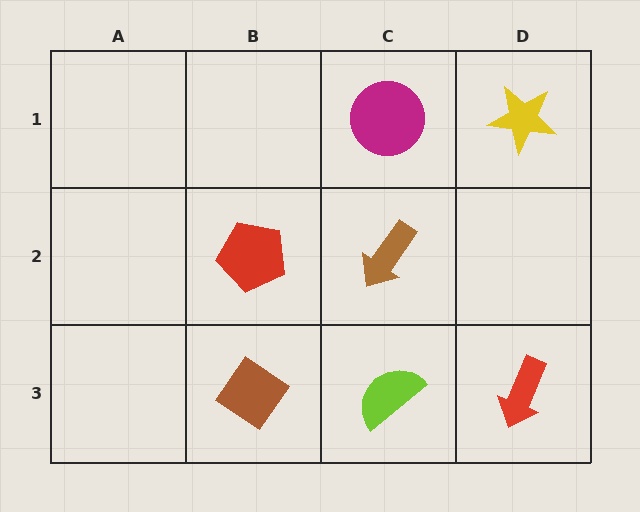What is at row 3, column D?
A red arrow.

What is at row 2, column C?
A brown arrow.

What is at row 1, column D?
A yellow star.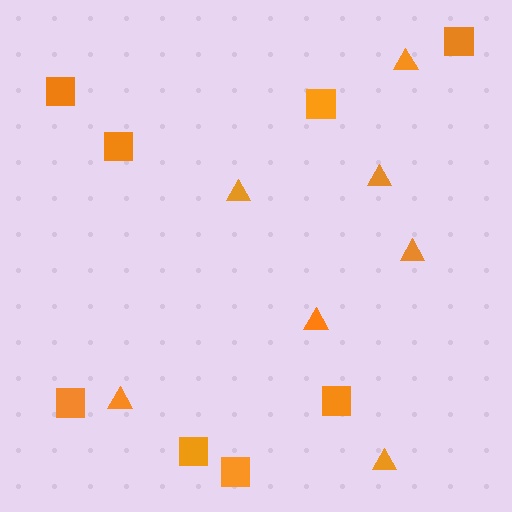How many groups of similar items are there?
There are 2 groups: one group of squares (8) and one group of triangles (7).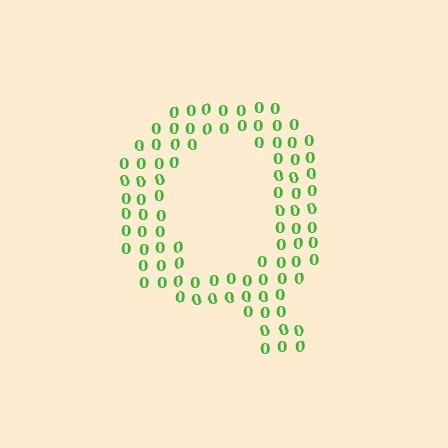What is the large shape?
The large shape is the letter Q.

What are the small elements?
The small elements are digit 0's.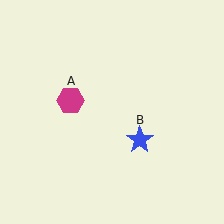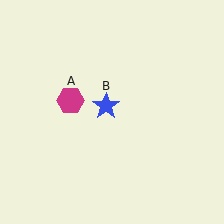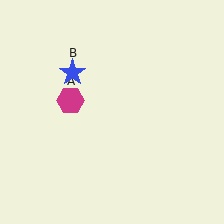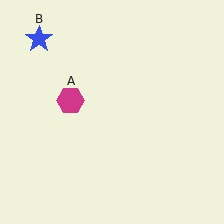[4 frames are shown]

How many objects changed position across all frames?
1 object changed position: blue star (object B).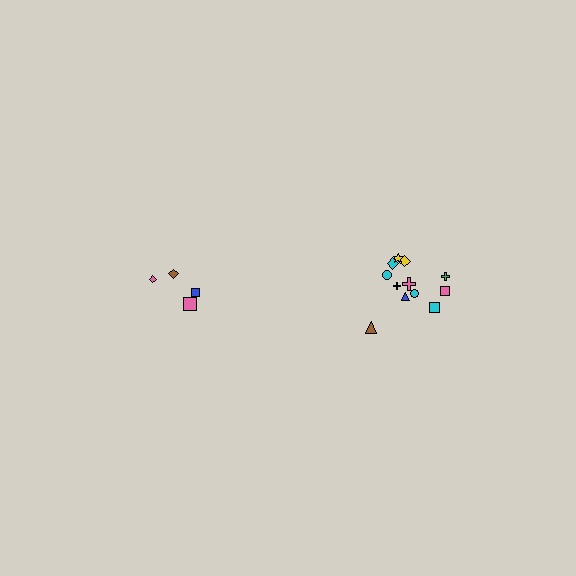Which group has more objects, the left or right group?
The right group.